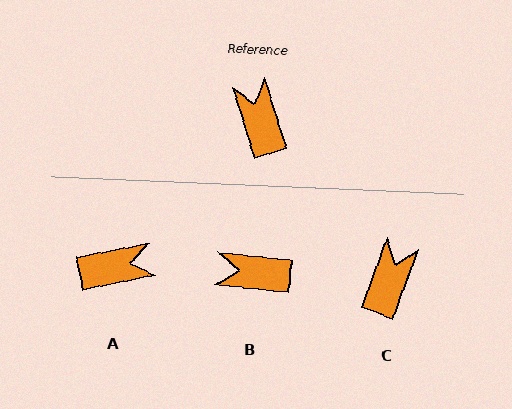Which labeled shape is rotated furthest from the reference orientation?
A, about 96 degrees away.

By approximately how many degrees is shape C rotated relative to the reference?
Approximately 37 degrees clockwise.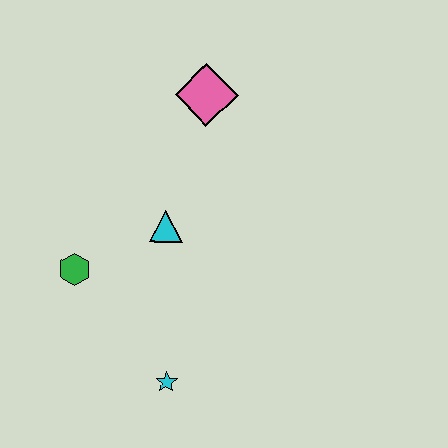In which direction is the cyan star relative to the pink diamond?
The cyan star is below the pink diamond.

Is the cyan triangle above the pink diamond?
No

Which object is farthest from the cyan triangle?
The cyan star is farthest from the cyan triangle.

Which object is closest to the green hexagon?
The cyan triangle is closest to the green hexagon.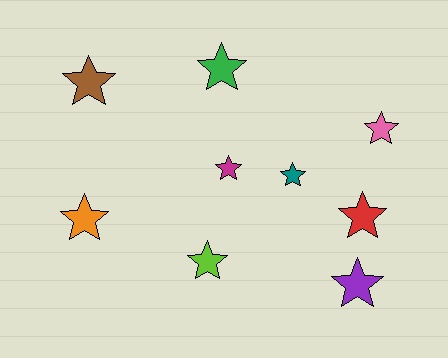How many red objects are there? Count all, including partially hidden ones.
There is 1 red object.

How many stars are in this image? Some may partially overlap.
There are 9 stars.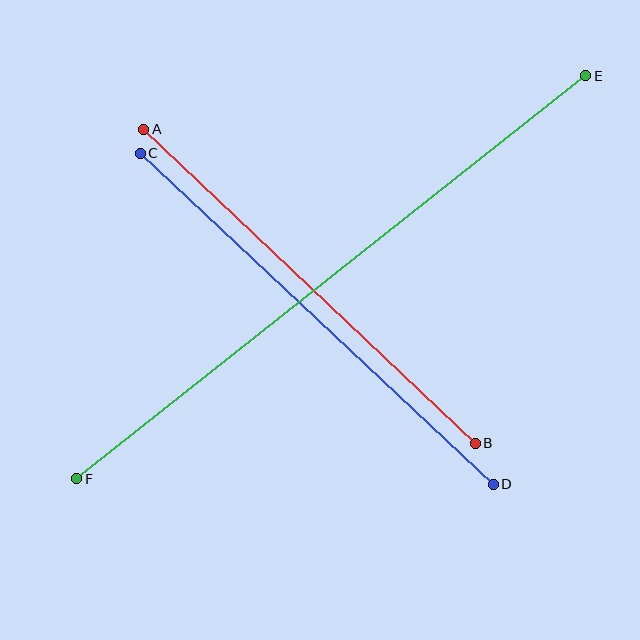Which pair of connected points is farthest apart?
Points E and F are farthest apart.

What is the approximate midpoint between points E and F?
The midpoint is at approximately (331, 277) pixels.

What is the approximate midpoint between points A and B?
The midpoint is at approximately (310, 286) pixels.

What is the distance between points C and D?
The distance is approximately 484 pixels.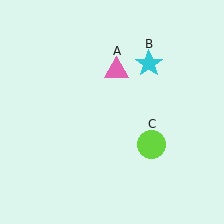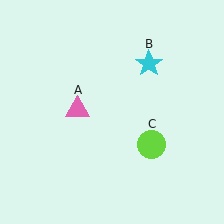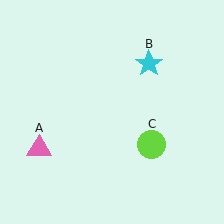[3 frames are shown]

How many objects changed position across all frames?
1 object changed position: pink triangle (object A).